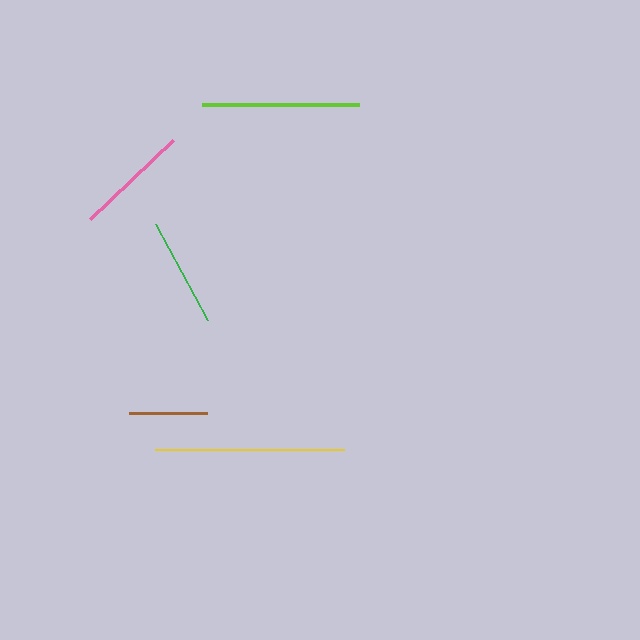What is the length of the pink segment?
The pink segment is approximately 114 pixels long.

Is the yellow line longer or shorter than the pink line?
The yellow line is longer than the pink line.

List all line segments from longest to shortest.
From longest to shortest: yellow, lime, pink, green, brown.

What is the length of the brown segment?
The brown segment is approximately 78 pixels long.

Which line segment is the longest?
The yellow line is the longest at approximately 189 pixels.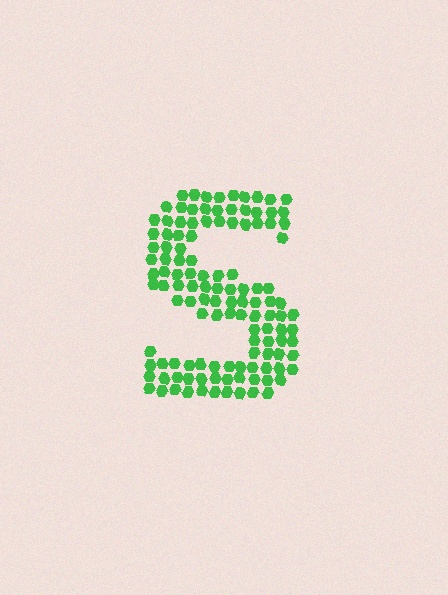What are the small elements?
The small elements are hexagons.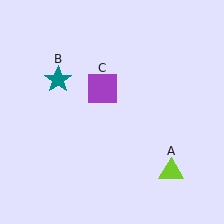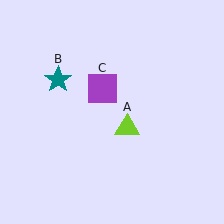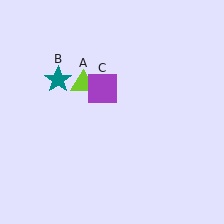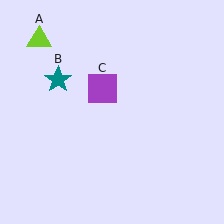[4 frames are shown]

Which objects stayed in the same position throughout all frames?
Teal star (object B) and purple square (object C) remained stationary.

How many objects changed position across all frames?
1 object changed position: lime triangle (object A).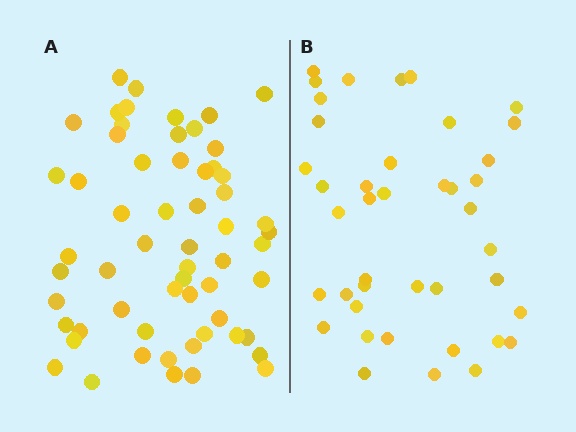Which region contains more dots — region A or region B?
Region A (the left region) has more dots.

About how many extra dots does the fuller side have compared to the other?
Region A has approximately 20 more dots than region B.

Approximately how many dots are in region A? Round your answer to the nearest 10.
About 60 dots. (The exact count is 59, which rounds to 60.)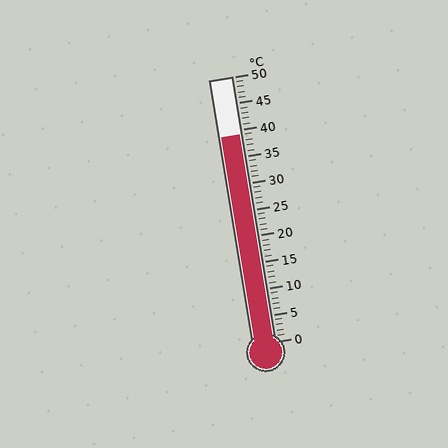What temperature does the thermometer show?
The thermometer shows approximately 39°C.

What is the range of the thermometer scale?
The thermometer scale ranges from 0°C to 50°C.